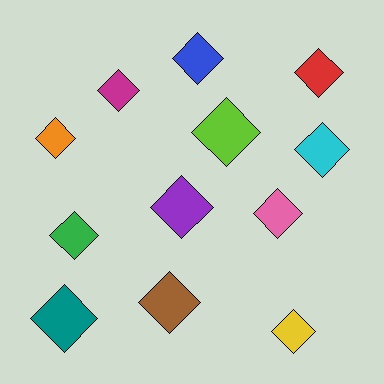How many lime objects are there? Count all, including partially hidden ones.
There is 1 lime object.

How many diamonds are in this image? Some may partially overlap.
There are 12 diamonds.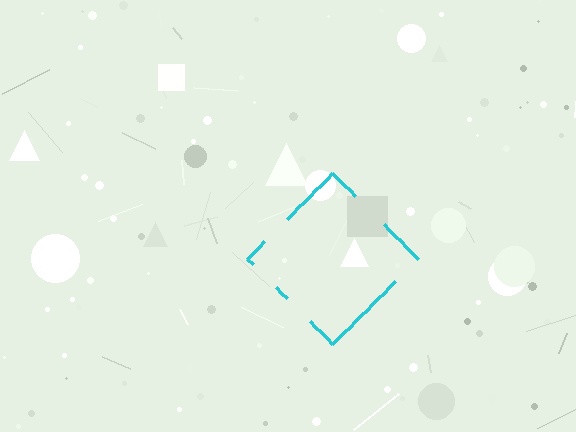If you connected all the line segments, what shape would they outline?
They would outline a diamond.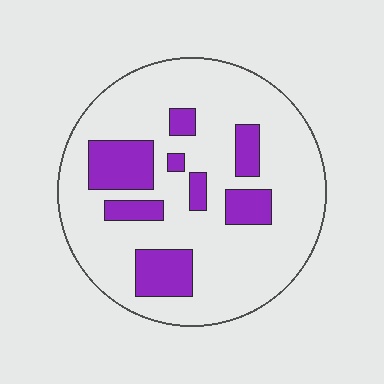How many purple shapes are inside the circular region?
8.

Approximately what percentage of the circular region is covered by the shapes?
Approximately 20%.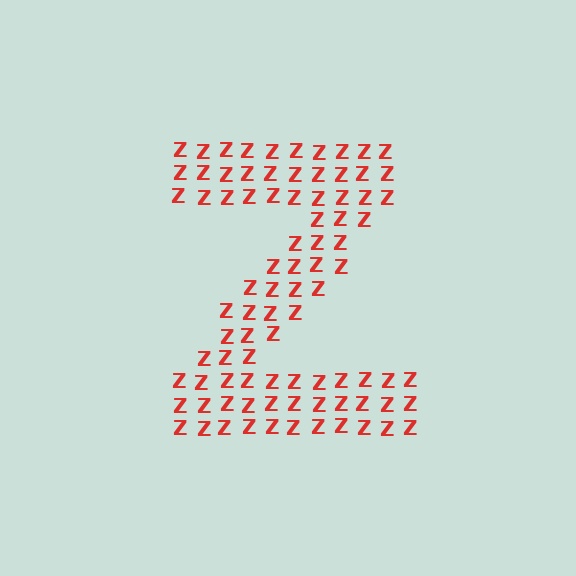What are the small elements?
The small elements are letter Z's.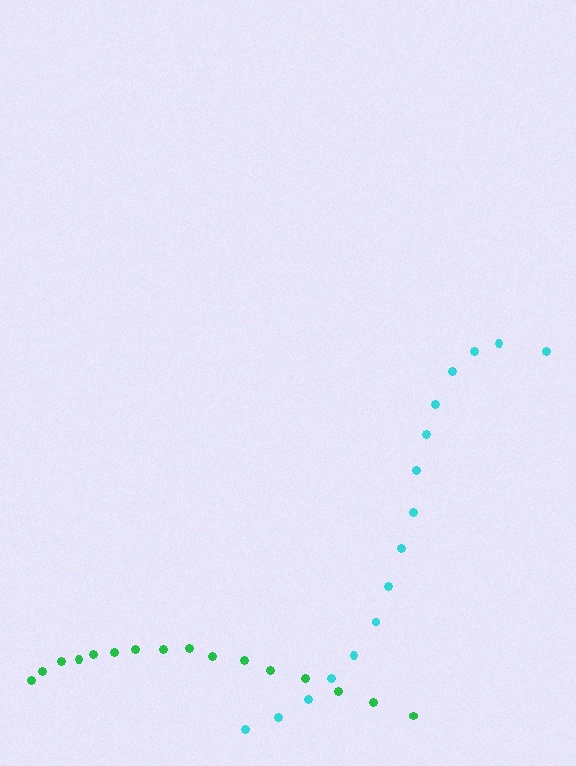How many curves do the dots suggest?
There are 2 distinct paths.